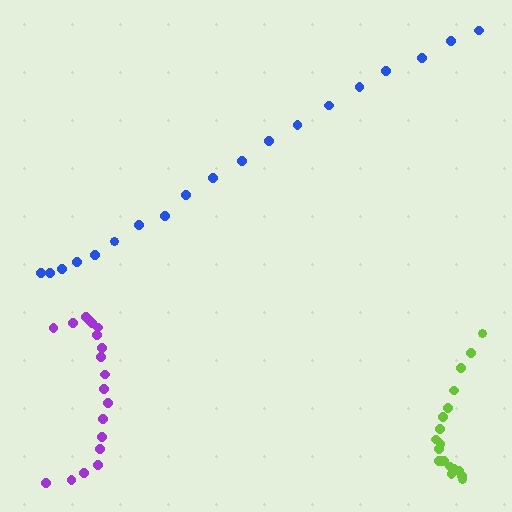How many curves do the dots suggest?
There are 3 distinct paths.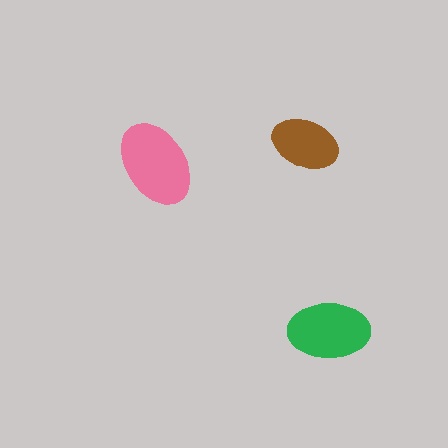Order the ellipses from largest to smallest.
the pink one, the green one, the brown one.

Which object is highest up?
The brown ellipse is topmost.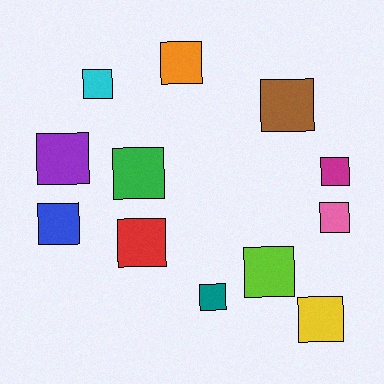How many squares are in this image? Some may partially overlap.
There are 12 squares.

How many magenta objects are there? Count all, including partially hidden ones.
There is 1 magenta object.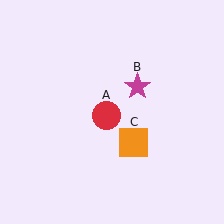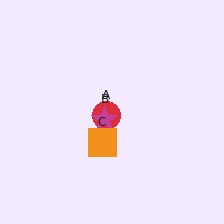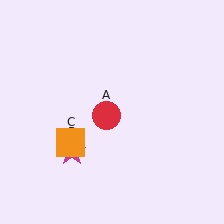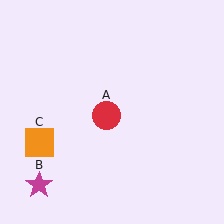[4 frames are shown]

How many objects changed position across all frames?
2 objects changed position: magenta star (object B), orange square (object C).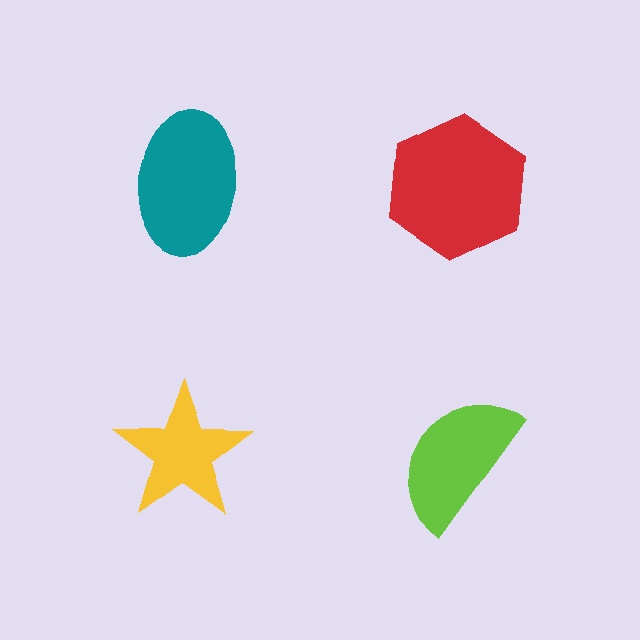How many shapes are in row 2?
2 shapes.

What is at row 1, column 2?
A red hexagon.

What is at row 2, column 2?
A lime semicircle.